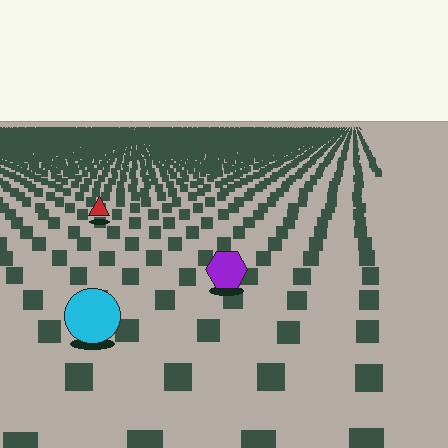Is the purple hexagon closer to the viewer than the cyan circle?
No. The cyan circle is closer — you can tell from the texture gradient: the ground texture is coarser near it.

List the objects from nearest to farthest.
From nearest to farthest: the cyan circle, the purple hexagon, the red triangle.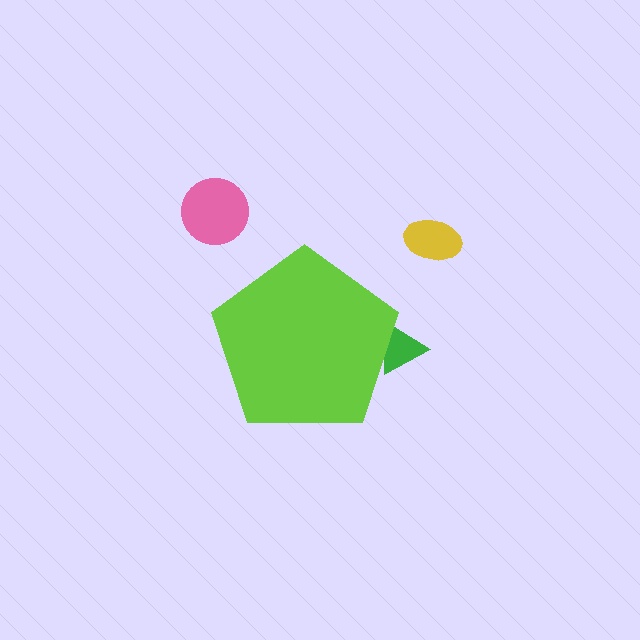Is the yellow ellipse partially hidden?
No, the yellow ellipse is fully visible.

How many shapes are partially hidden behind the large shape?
1 shape is partially hidden.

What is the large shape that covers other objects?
A lime pentagon.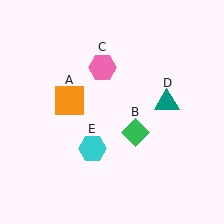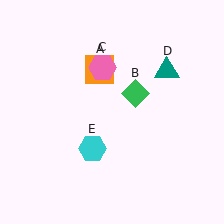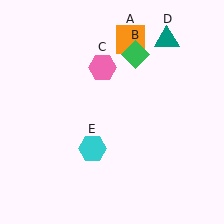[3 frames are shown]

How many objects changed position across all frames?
3 objects changed position: orange square (object A), green diamond (object B), teal triangle (object D).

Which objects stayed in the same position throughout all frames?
Pink hexagon (object C) and cyan hexagon (object E) remained stationary.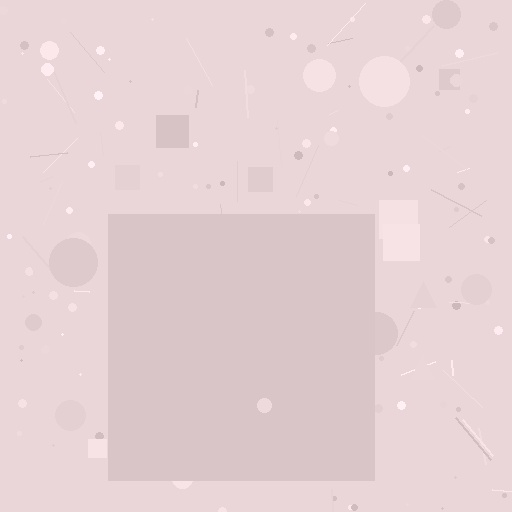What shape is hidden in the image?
A square is hidden in the image.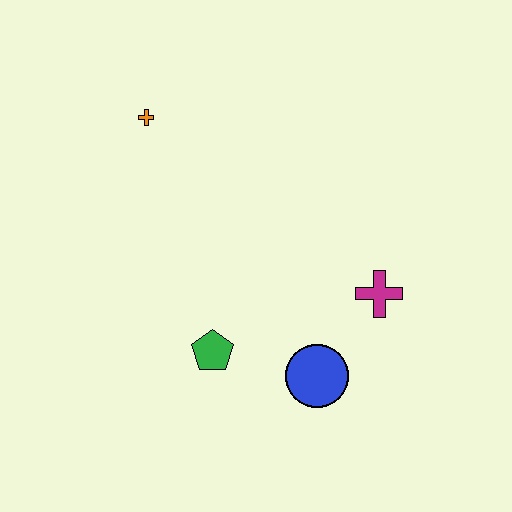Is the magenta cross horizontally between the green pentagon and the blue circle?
No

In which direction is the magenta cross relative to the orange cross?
The magenta cross is to the right of the orange cross.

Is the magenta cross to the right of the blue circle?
Yes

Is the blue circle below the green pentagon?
Yes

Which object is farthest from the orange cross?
The blue circle is farthest from the orange cross.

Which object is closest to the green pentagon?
The blue circle is closest to the green pentagon.